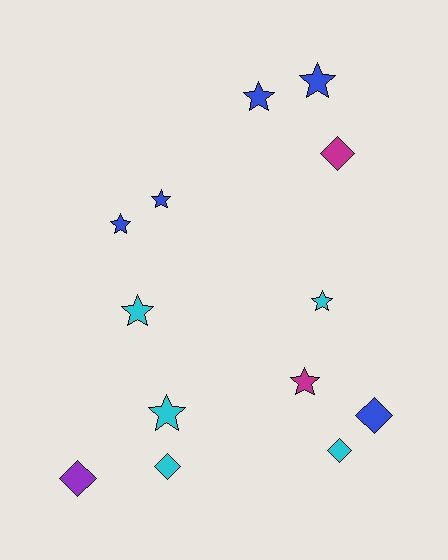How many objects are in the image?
There are 13 objects.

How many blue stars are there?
There are 4 blue stars.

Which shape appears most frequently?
Star, with 8 objects.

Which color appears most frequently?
Blue, with 5 objects.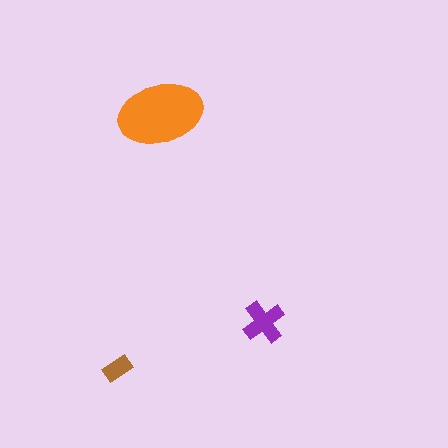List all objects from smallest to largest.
The brown rectangle, the purple cross, the orange ellipse.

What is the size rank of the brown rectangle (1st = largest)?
3rd.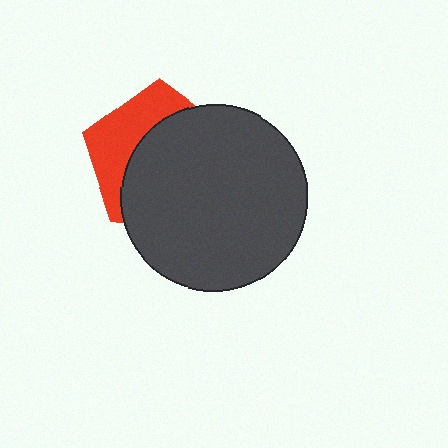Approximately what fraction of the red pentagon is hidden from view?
Roughly 64% of the red pentagon is hidden behind the dark gray circle.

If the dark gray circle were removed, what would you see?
You would see the complete red pentagon.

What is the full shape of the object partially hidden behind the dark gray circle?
The partially hidden object is a red pentagon.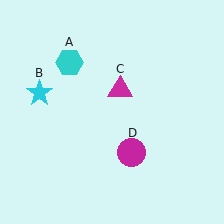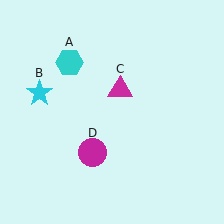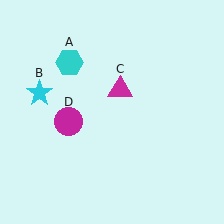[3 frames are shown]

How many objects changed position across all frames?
1 object changed position: magenta circle (object D).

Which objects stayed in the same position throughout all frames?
Cyan hexagon (object A) and cyan star (object B) and magenta triangle (object C) remained stationary.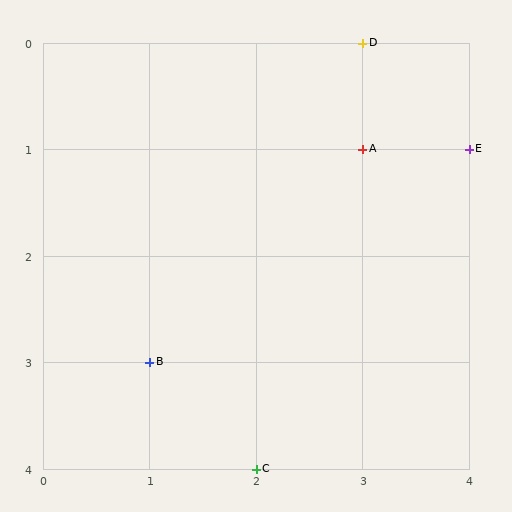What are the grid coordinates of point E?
Point E is at grid coordinates (4, 1).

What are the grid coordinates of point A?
Point A is at grid coordinates (3, 1).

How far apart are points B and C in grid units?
Points B and C are 1 column and 1 row apart (about 1.4 grid units diagonally).